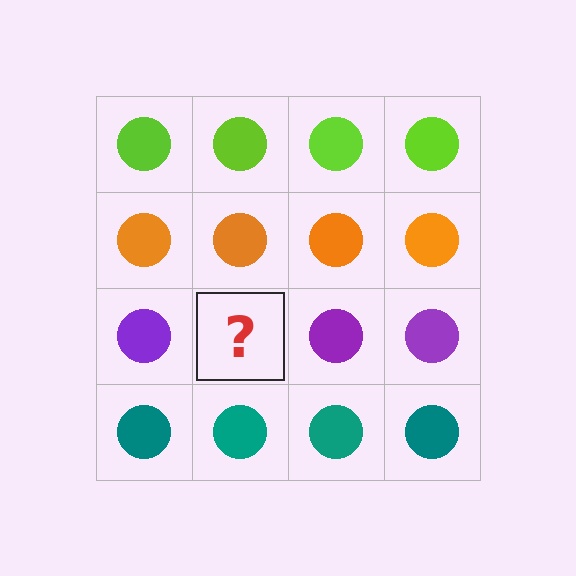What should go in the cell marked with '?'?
The missing cell should contain a purple circle.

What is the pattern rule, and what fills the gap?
The rule is that each row has a consistent color. The gap should be filled with a purple circle.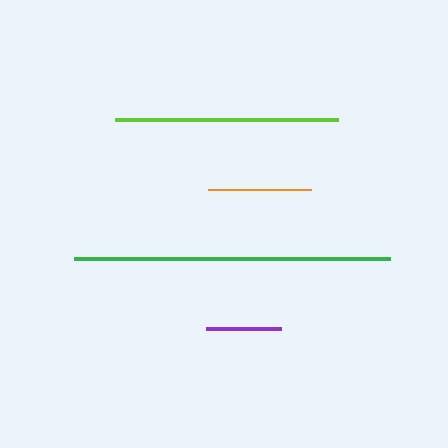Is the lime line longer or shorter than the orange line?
The lime line is longer than the orange line.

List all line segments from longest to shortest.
From longest to shortest: green, lime, orange, purple.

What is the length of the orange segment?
The orange segment is approximately 103 pixels long.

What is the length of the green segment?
The green segment is approximately 316 pixels long.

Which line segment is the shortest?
The purple line is the shortest at approximately 75 pixels.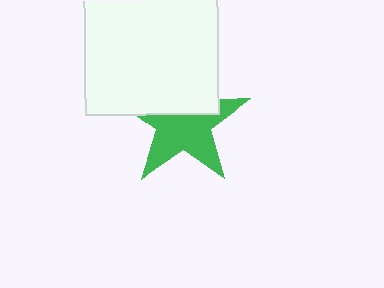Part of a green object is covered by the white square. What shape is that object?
It is a star.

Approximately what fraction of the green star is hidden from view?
Roughly 40% of the green star is hidden behind the white square.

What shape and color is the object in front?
The object in front is a white square.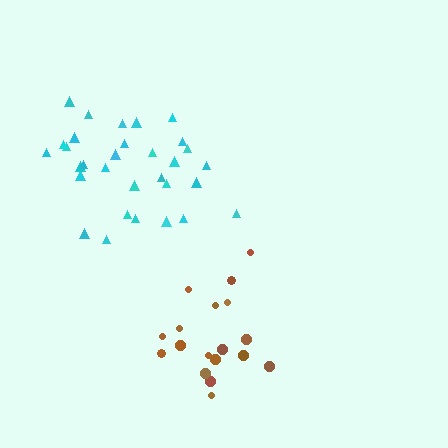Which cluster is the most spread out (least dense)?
Cyan.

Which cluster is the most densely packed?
Brown.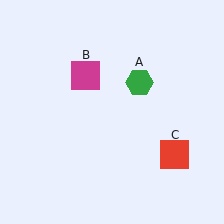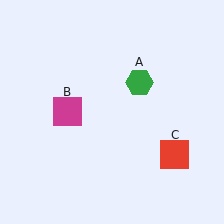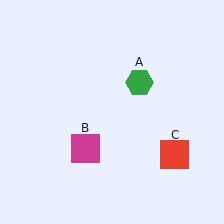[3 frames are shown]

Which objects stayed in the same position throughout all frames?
Green hexagon (object A) and red square (object C) remained stationary.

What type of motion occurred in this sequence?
The magenta square (object B) rotated counterclockwise around the center of the scene.